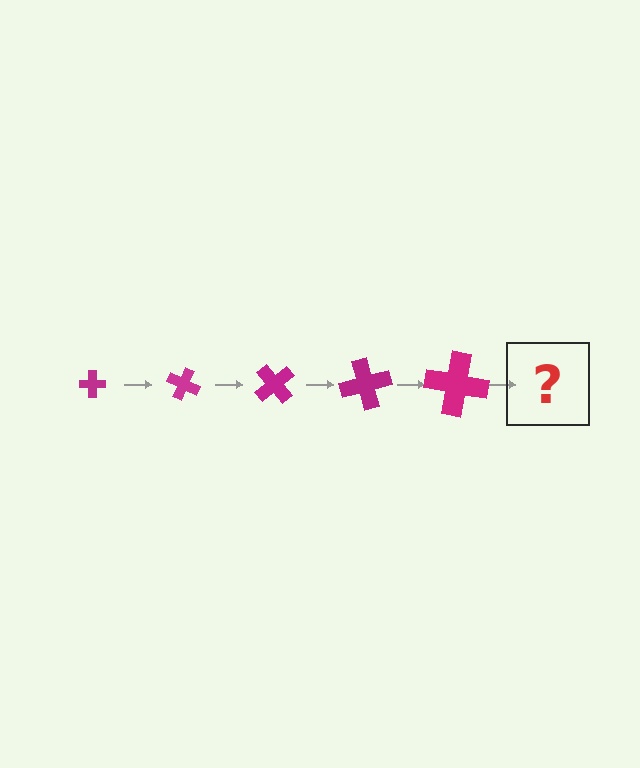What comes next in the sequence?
The next element should be a cross, larger than the previous one and rotated 125 degrees from the start.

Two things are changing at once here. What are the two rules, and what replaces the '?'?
The two rules are that the cross grows larger each step and it rotates 25 degrees each step. The '?' should be a cross, larger than the previous one and rotated 125 degrees from the start.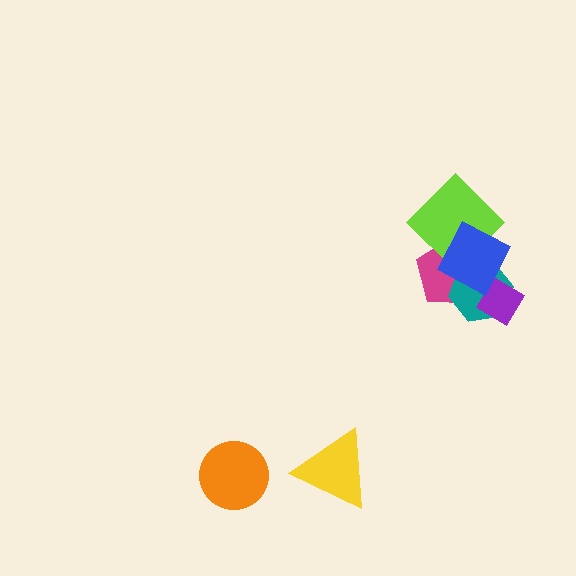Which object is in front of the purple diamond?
The blue diamond is in front of the purple diamond.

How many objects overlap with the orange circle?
0 objects overlap with the orange circle.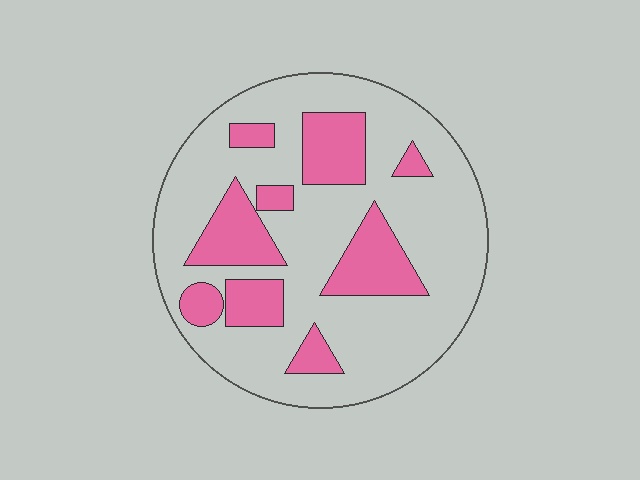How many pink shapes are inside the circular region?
9.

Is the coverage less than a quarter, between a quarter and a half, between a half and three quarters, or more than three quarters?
Between a quarter and a half.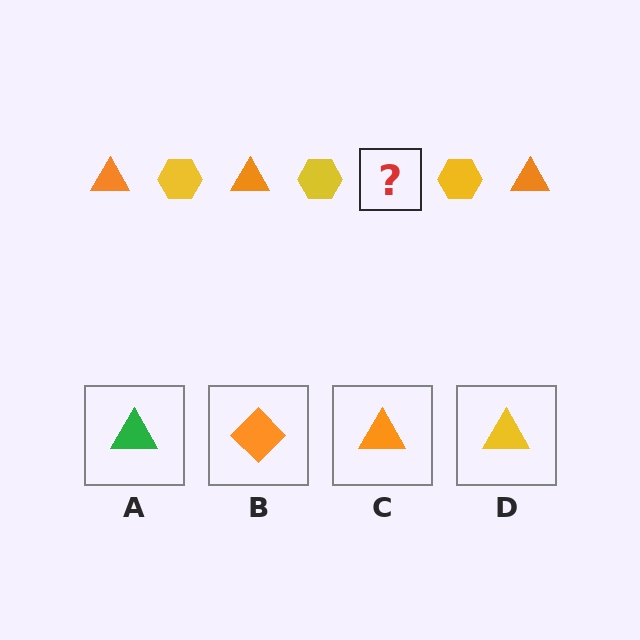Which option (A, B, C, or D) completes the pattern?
C.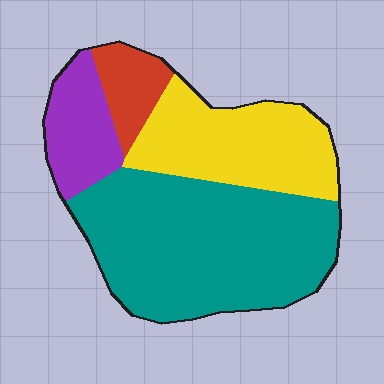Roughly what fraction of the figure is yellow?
Yellow takes up about one quarter (1/4) of the figure.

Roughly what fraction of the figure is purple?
Purple covers around 15% of the figure.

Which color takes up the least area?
Red, at roughly 10%.